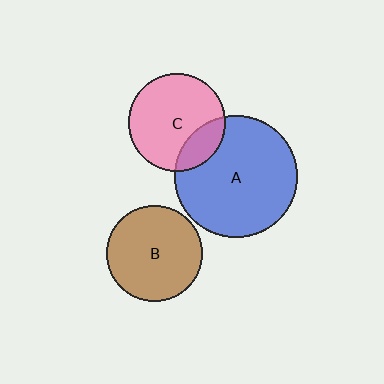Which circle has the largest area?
Circle A (blue).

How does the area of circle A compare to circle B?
Approximately 1.6 times.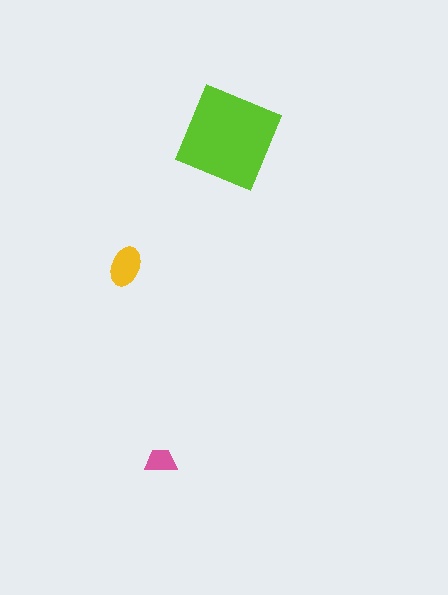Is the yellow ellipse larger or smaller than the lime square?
Smaller.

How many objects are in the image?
There are 3 objects in the image.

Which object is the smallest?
The pink trapezoid.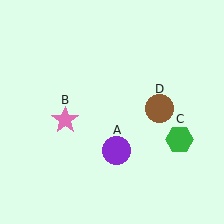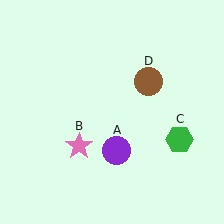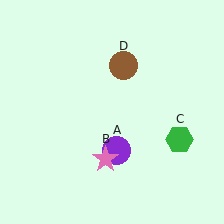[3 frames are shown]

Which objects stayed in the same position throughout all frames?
Purple circle (object A) and green hexagon (object C) remained stationary.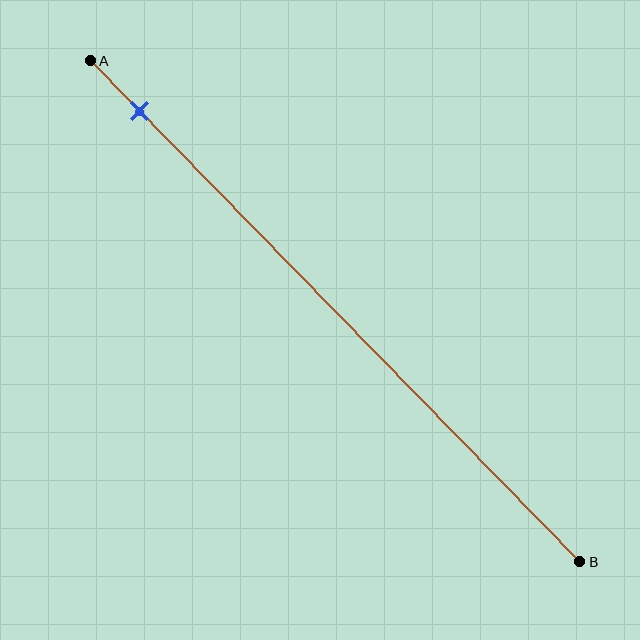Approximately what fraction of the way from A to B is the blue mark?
The blue mark is approximately 10% of the way from A to B.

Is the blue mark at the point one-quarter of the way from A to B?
No, the mark is at about 10% from A, not at the 25% one-quarter point.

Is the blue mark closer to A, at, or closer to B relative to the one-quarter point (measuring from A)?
The blue mark is closer to point A than the one-quarter point of segment AB.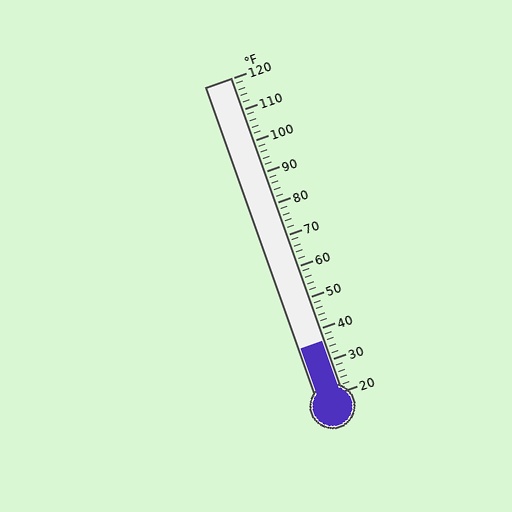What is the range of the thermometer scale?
The thermometer scale ranges from 20°F to 120°F.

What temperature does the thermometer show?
The thermometer shows approximately 36°F.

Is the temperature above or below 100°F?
The temperature is below 100°F.